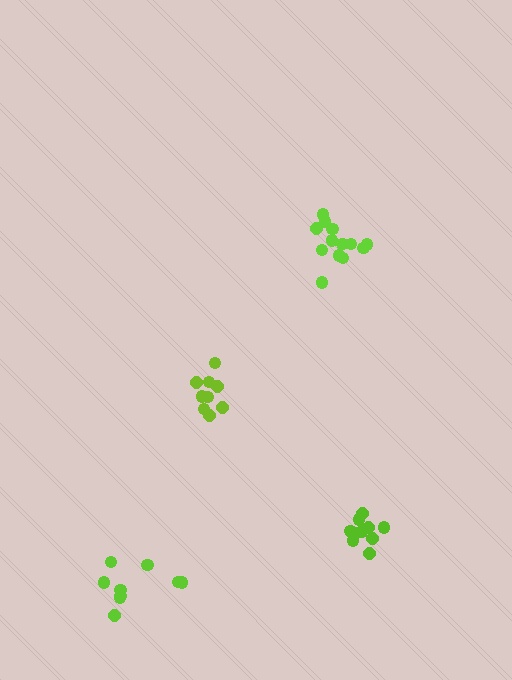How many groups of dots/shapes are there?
There are 4 groups.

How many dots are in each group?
Group 1: 12 dots, Group 2: 13 dots, Group 3: 9 dots, Group 4: 9 dots (43 total).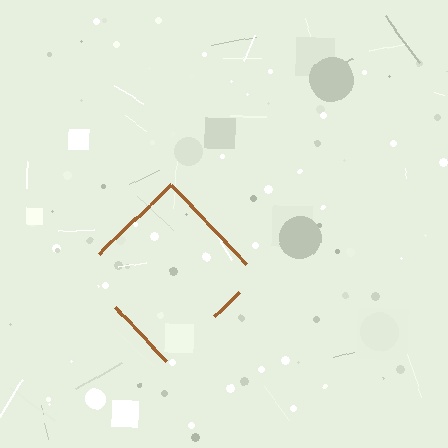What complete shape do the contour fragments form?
The contour fragments form a diamond.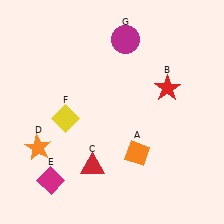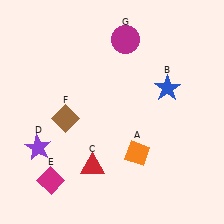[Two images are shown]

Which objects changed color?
B changed from red to blue. D changed from orange to purple. F changed from yellow to brown.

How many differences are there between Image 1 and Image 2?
There are 3 differences between the two images.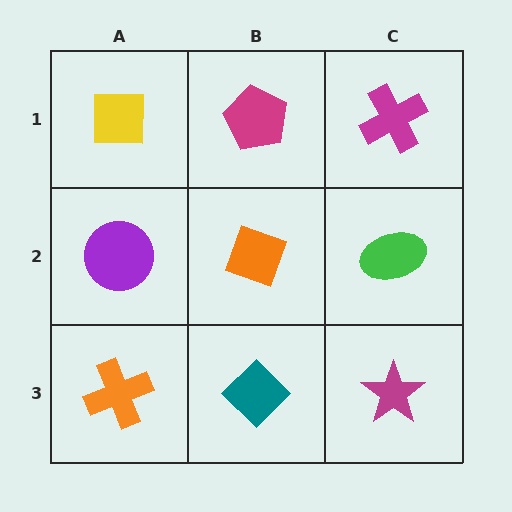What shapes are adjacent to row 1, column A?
A purple circle (row 2, column A), a magenta pentagon (row 1, column B).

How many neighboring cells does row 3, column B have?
3.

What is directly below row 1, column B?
An orange diamond.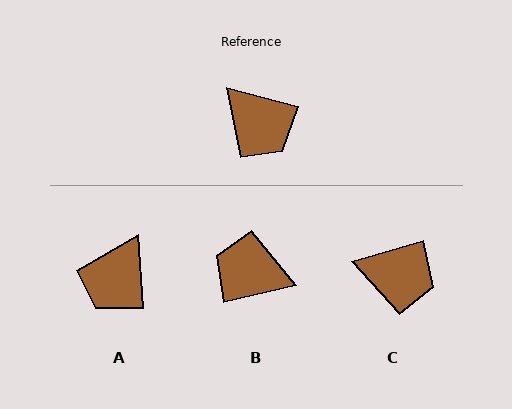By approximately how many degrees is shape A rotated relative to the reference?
Approximately 71 degrees clockwise.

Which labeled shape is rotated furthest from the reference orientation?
B, about 152 degrees away.